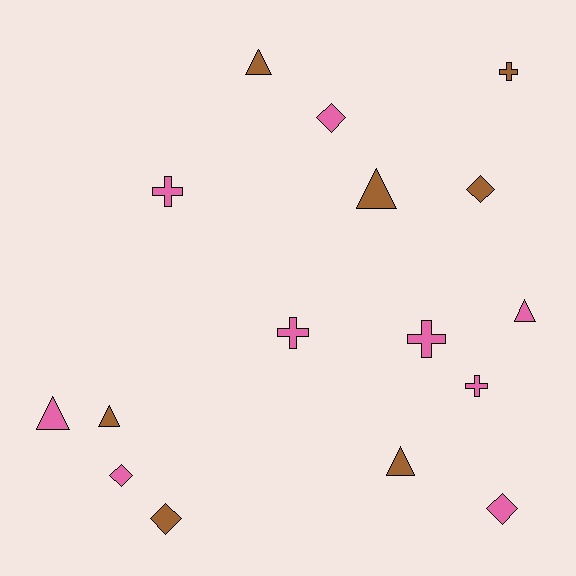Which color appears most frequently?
Pink, with 9 objects.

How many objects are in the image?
There are 16 objects.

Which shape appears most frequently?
Triangle, with 6 objects.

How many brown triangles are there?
There are 4 brown triangles.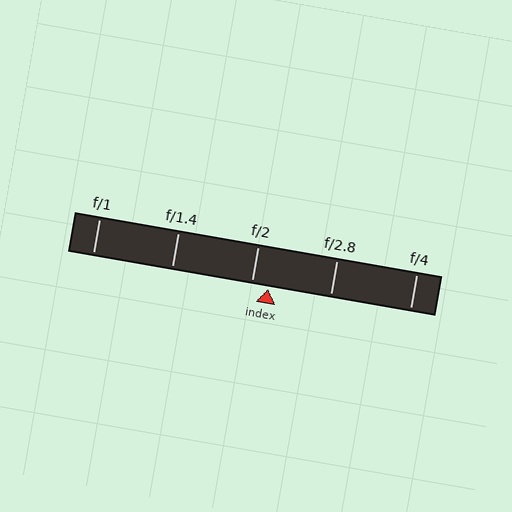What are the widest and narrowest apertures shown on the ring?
The widest aperture shown is f/1 and the narrowest is f/4.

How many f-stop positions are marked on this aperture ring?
There are 5 f-stop positions marked.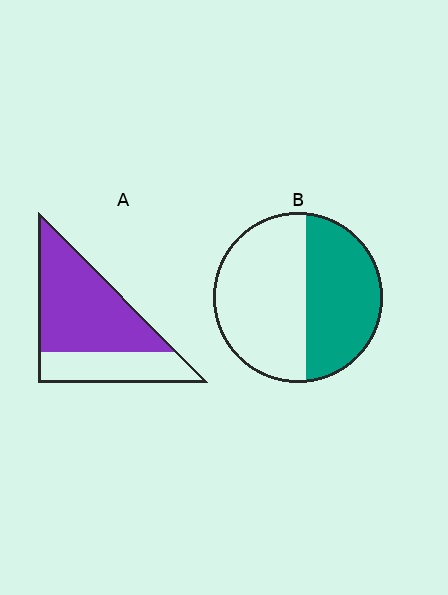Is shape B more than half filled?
No.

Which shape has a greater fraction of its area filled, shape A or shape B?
Shape A.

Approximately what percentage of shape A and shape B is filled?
A is approximately 65% and B is approximately 45%.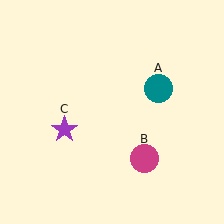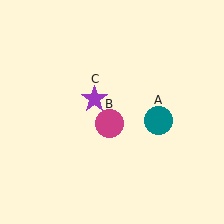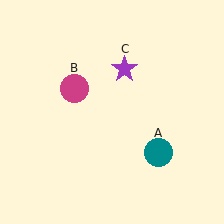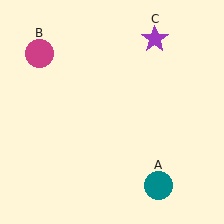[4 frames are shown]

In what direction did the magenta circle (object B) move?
The magenta circle (object B) moved up and to the left.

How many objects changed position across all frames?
3 objects changed position: teal circle (object A), magenta circle (object B), purple star (object C).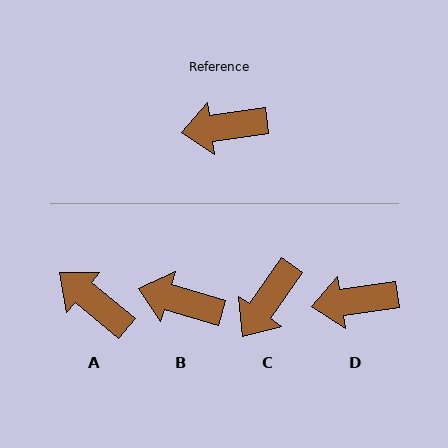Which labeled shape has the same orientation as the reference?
D.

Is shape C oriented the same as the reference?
No, it is off by about 47 degrees.